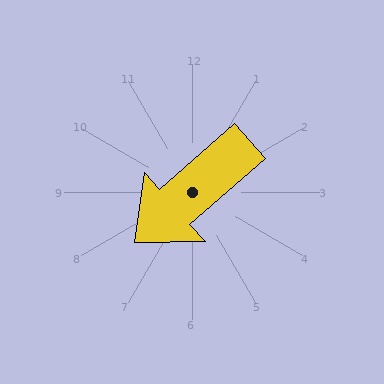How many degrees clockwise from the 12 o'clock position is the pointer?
Approximately 229 degrees.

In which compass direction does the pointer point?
Southwest.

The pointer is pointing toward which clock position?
Roughly 8 o'clock.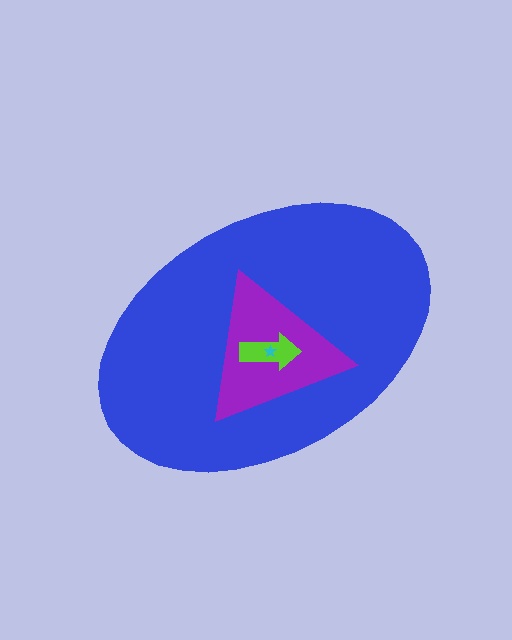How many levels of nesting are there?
4.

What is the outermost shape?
The blue ellipse.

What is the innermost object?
The cyan star.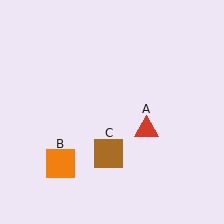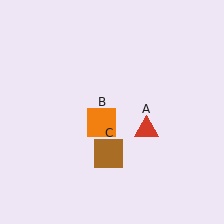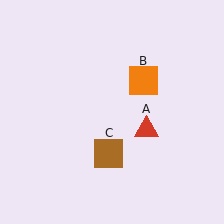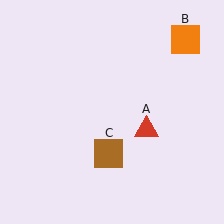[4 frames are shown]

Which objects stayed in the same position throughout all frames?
Red triangle (object A) and brown square (object C) remained stationary.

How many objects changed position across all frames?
1 object changed position: orange square (object B).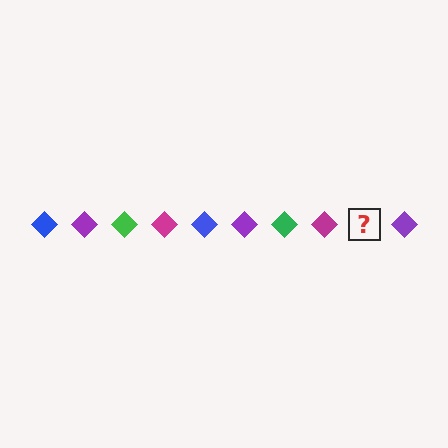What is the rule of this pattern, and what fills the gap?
The rule is that the pattern cycles through blue, purple, green, magenta diamonds. The gap should be filled with a blue diamond.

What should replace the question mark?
The question mark should be replaced with a blue diamond.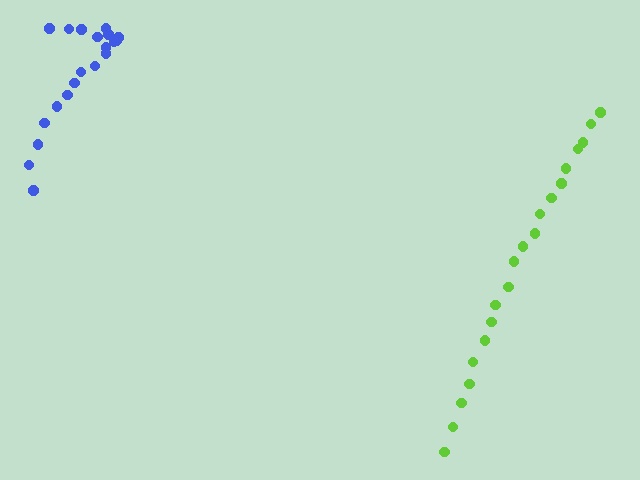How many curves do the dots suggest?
There are 2 distinct paths.